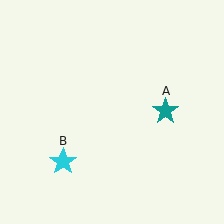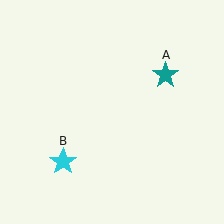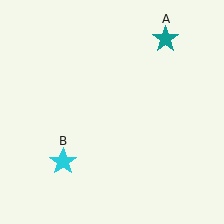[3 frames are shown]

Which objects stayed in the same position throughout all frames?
Cyan star (object B) remained stationary.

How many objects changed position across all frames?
1 object changed position: teal star (object A).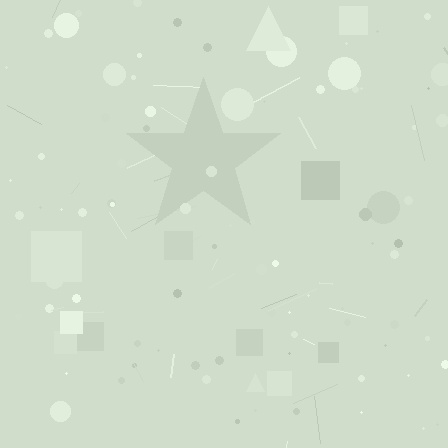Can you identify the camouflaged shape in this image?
The camouflaged shape is a star.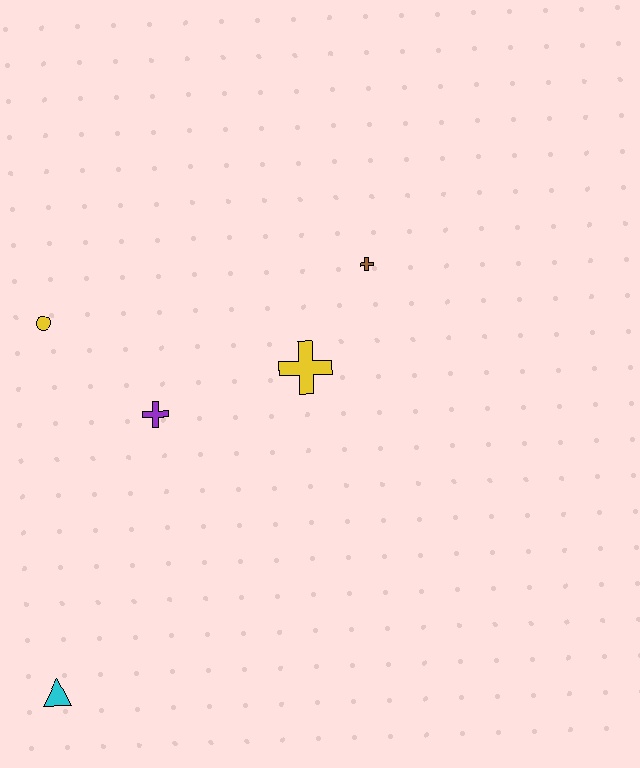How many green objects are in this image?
There are no green objects.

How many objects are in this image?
There are 5 objects.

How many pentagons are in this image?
There are no pentagons.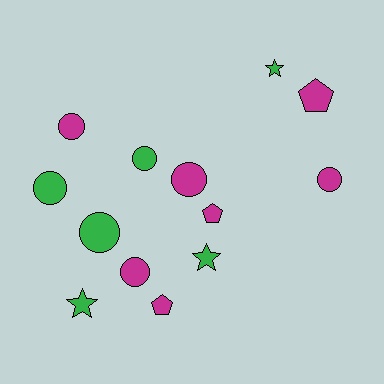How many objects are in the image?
There are 13 objects.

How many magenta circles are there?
There are 4 magenta circles.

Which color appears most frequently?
Magenta, with 7 objects.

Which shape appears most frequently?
Circle, with 7 objects.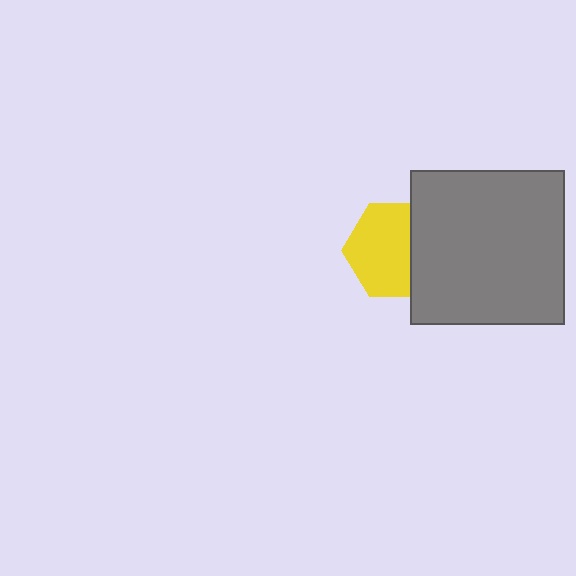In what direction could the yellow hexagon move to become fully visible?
The yellow hexagon could move left. That would shift it out from behind the gray square entirely.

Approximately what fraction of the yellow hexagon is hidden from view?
Roughly 34% of the yellow hexagon is hidden behind the gray square.